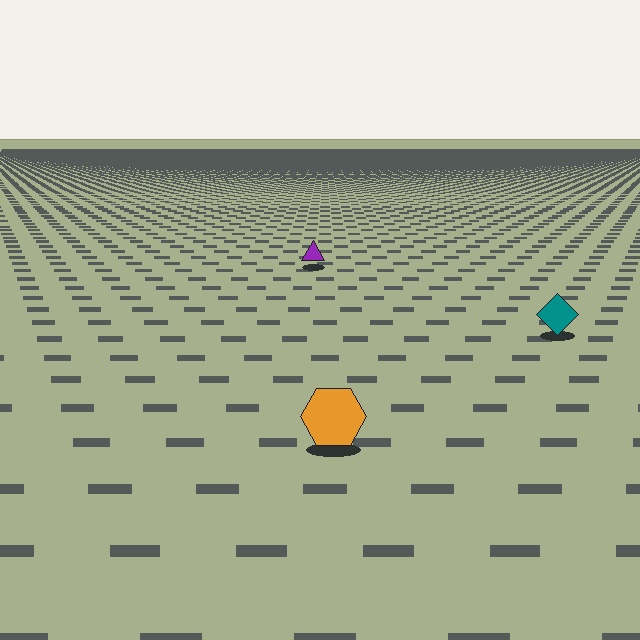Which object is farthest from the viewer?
The purple triangle is farthest from the viewer. It appears smaller and the ground texture around it is denser.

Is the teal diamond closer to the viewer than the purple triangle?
Yes. The teal diamond is closer — you can tell from the texture gradient: the ground texture is coarser near it.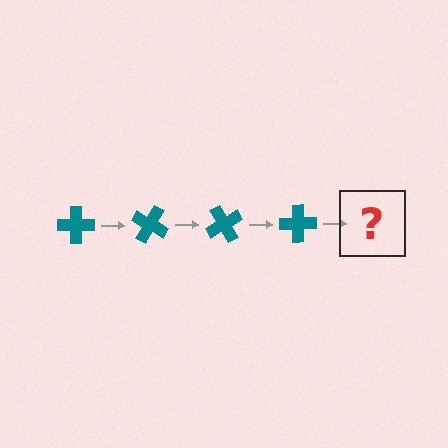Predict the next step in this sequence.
The next step is a teal cross rotated 120 degrees.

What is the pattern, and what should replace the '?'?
The pattern is that the cross rotates 30 degrees each step. The '?' should be a teal cross rotated 120 degrees.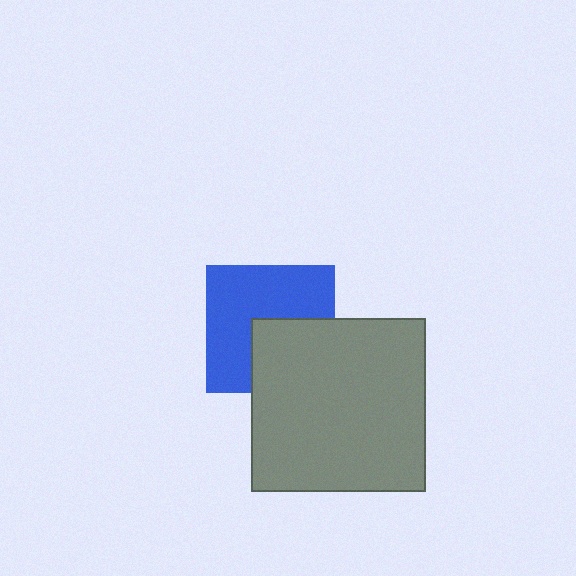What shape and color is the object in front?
The object in front is a gray rectangle.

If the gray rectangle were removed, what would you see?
You would see the complete blue square.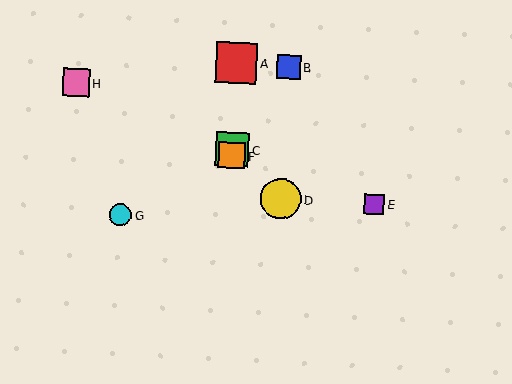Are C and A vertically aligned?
Yes, both are at x≈232.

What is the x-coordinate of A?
Object A is at x≈237.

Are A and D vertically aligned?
No, A is at x≈237 and D is at x≈281.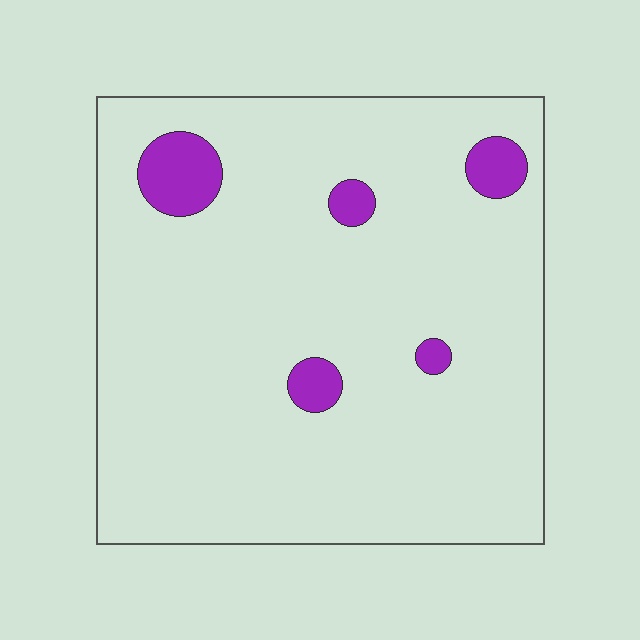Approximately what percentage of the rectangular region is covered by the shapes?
Approximately 5%.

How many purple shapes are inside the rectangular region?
5.